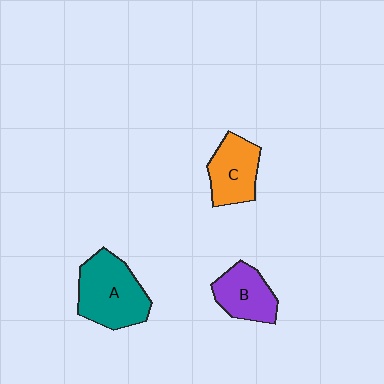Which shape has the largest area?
Shape A (teal).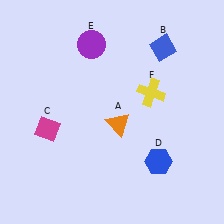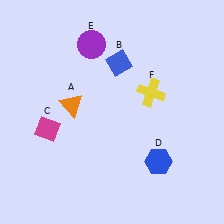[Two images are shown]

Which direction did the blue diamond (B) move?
The blue diamond (B) moved left.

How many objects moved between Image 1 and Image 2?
2 objects moved between the two images.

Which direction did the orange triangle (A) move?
The orange triangle (A) moved left.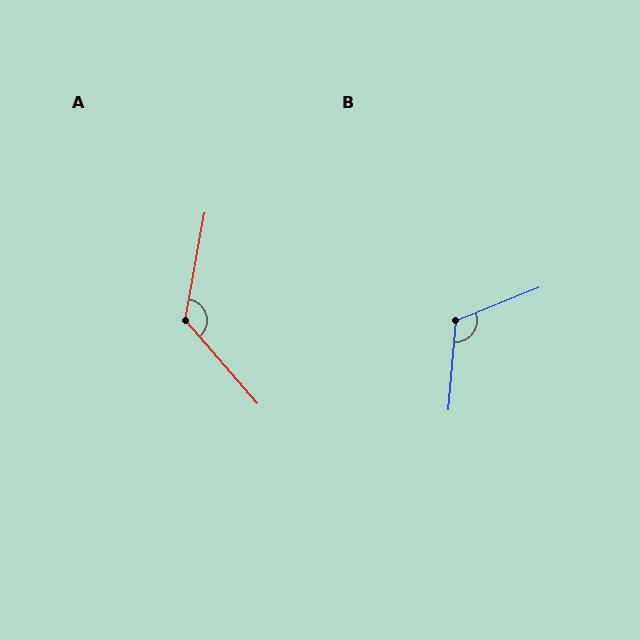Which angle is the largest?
A, at approximately 129 degrees.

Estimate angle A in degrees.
Approximately 129 degrees.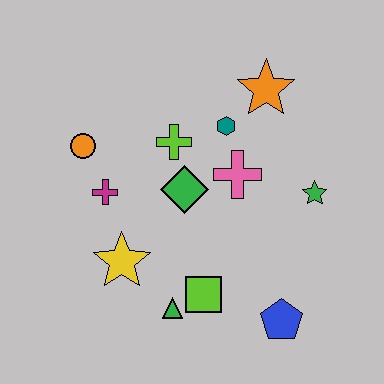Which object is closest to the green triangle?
The lime square is closest to the green triangle.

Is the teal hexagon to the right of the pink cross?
No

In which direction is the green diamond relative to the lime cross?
The green diamond is below the lime cross.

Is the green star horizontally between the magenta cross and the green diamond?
No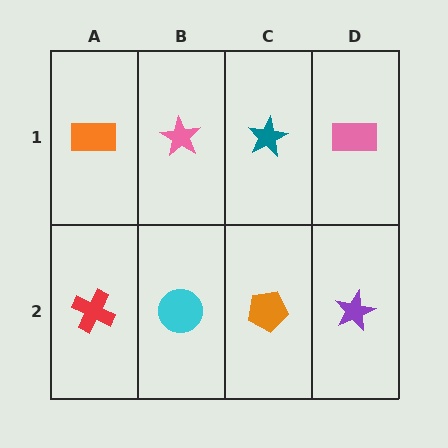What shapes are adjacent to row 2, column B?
A pink star (row 1, column B), a red cross (row 2, column A), an orange pentagon (row 2, column C).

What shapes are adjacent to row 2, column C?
A teal star (row 1, column C), a cyan circle (row 2, column B), a purple star (row 2, column D).